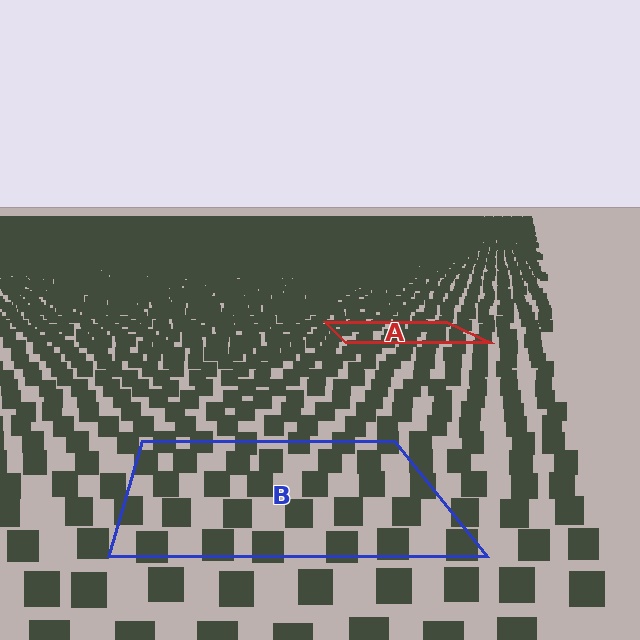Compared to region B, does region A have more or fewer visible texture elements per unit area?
Region A has more texture elements per unit area — they are packed more densely because it is farther away.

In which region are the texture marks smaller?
The texture marks are smaller in region A, because it is farther away.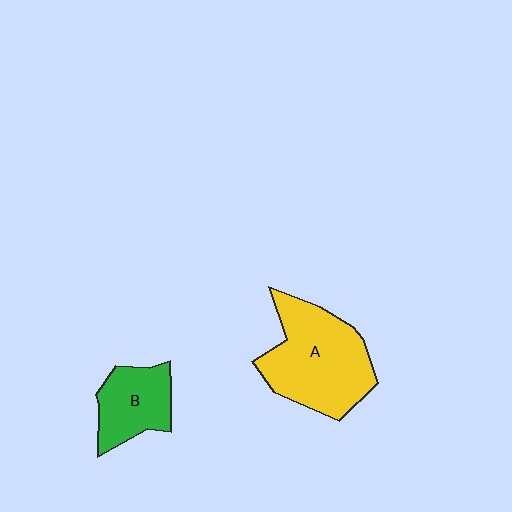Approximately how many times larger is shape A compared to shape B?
Approximately 1.8 times.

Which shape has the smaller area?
Shape B (green).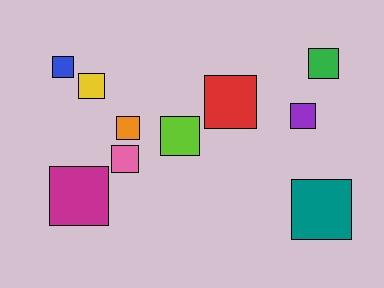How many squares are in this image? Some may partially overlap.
There are 10 squares.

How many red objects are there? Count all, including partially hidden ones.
There is 1 red object.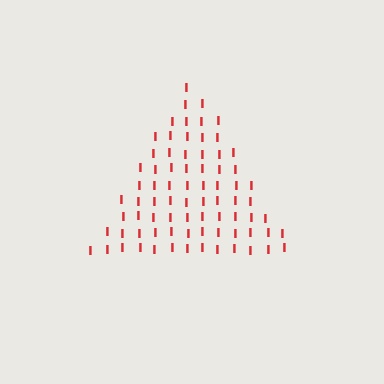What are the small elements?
The small elements are letter I's.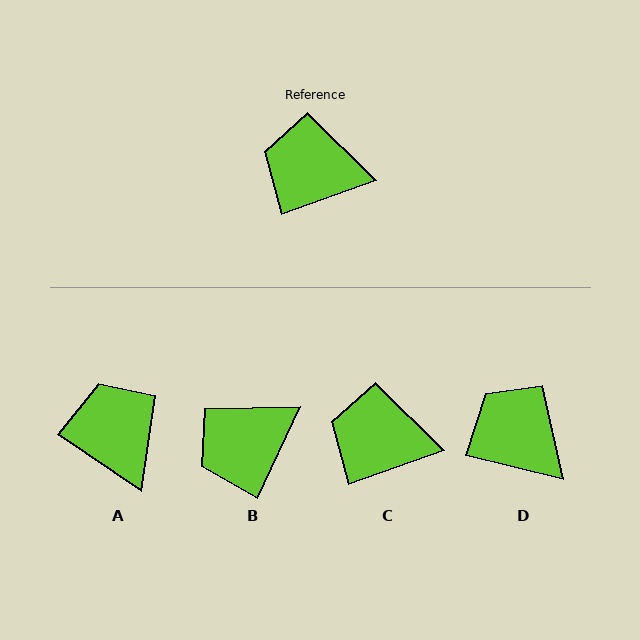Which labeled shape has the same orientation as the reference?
C.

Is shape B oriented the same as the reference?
No, it is off by about 45 degrees.